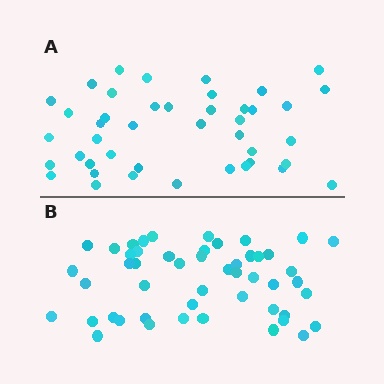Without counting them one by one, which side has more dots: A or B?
Region B (the bottom region) has more dots.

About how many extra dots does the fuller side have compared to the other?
Region B has roughly 8 or so more dots than region A.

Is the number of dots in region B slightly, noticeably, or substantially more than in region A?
Region B has only slightly more — the two regions are fairly close. The ratio is roughly 1.2 to 1.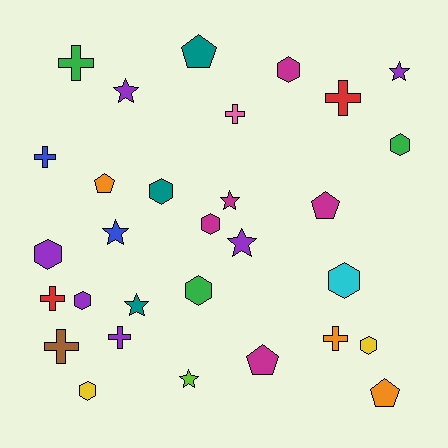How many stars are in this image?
There are 7 stars.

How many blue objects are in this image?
There are 2 blue objects.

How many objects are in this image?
There are 30 objects.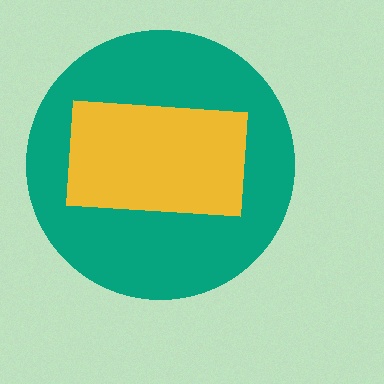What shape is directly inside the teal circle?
The yellow rectangle.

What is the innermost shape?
The yellow rectangle.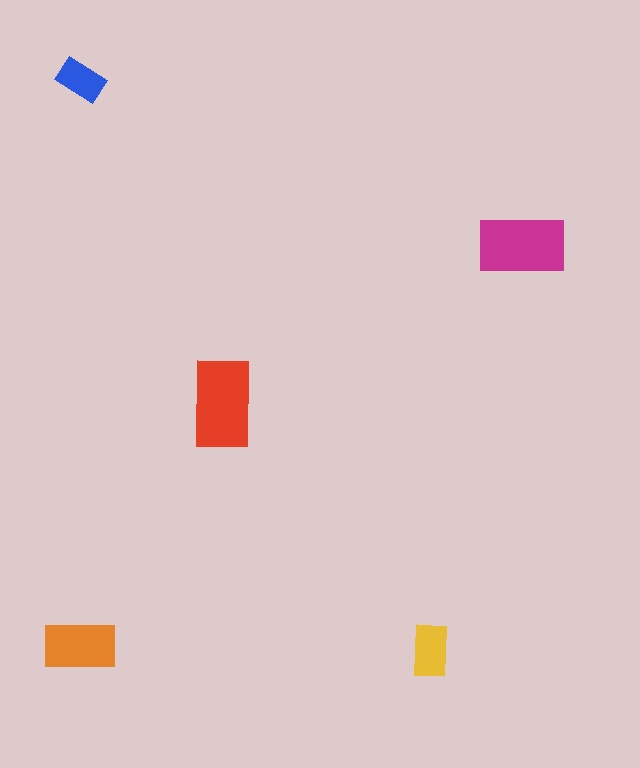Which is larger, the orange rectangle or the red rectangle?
The red one.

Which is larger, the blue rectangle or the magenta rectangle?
The magenta one.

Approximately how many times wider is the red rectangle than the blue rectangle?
About 2 times wider.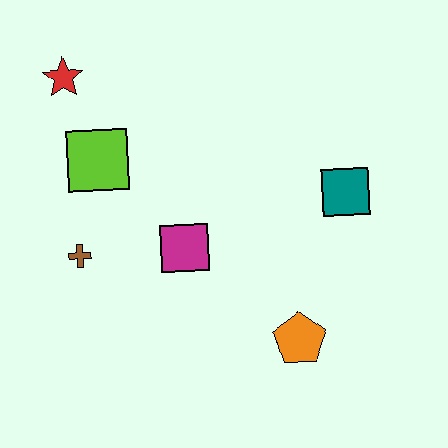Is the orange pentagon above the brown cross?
No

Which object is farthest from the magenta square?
The red star is farthest from the magenta square.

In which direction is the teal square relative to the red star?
The teal square is to the right of the red star.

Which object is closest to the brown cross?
The lime square is closest to the brown cross.